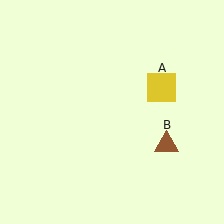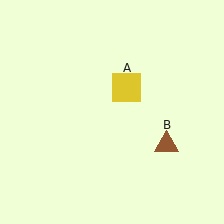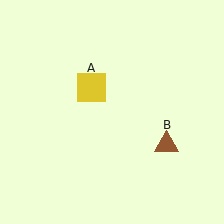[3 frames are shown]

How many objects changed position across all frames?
1 object changed position: yellow square (object A).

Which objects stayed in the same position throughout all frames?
Brown triangle (object B) remained stationary.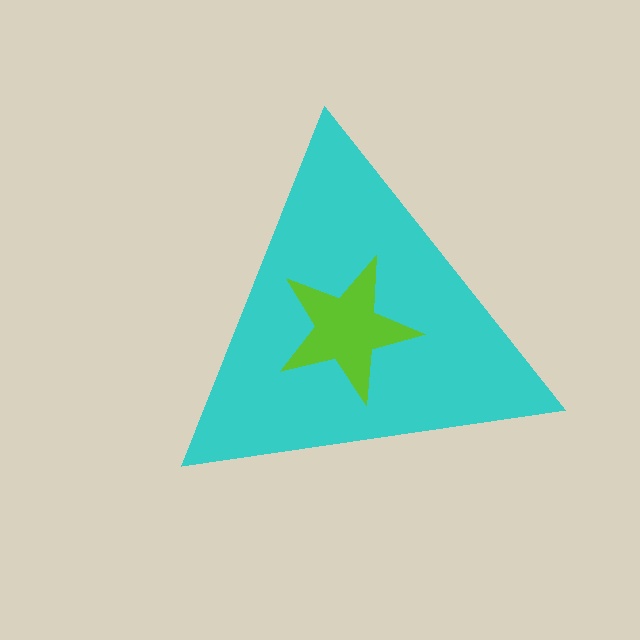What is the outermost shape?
The cyan triangle.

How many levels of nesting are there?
2.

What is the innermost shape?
The lime star.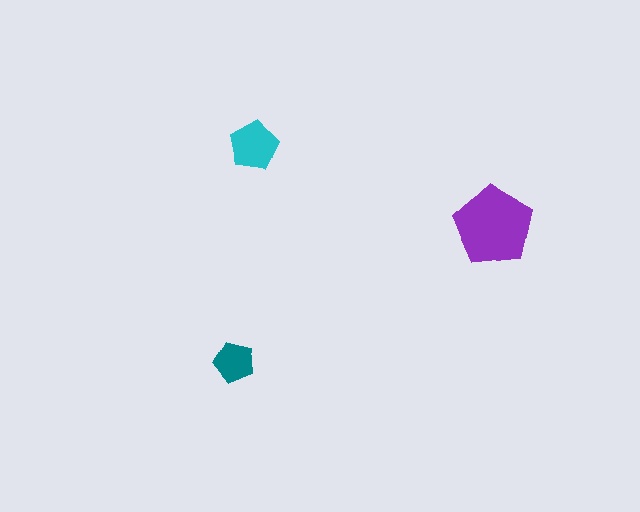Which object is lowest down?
The teal pentagon is bottommost.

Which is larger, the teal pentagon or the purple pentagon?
The purple one.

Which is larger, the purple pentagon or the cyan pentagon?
The purple one.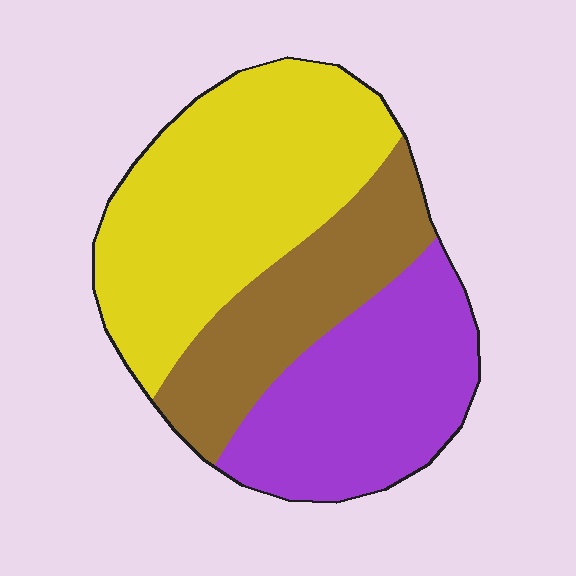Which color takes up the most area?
Yellow, at roughly 45%.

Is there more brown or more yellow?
Yellow.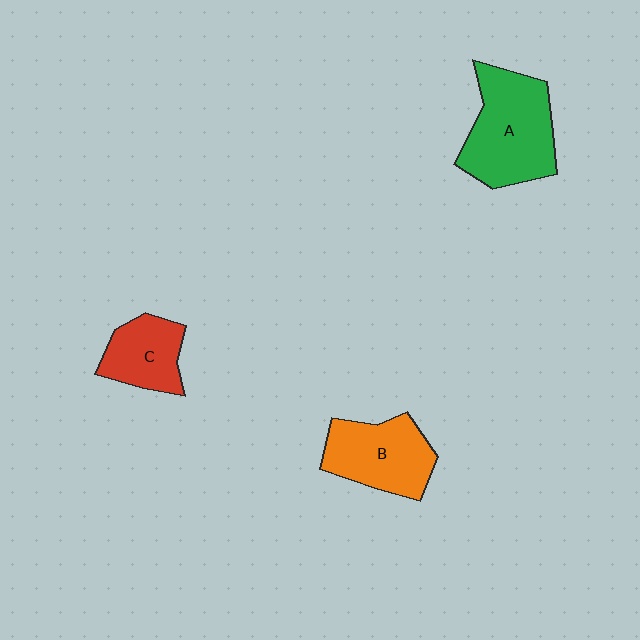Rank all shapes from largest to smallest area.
From largest to smallest: A (green), B (orange), C (red).